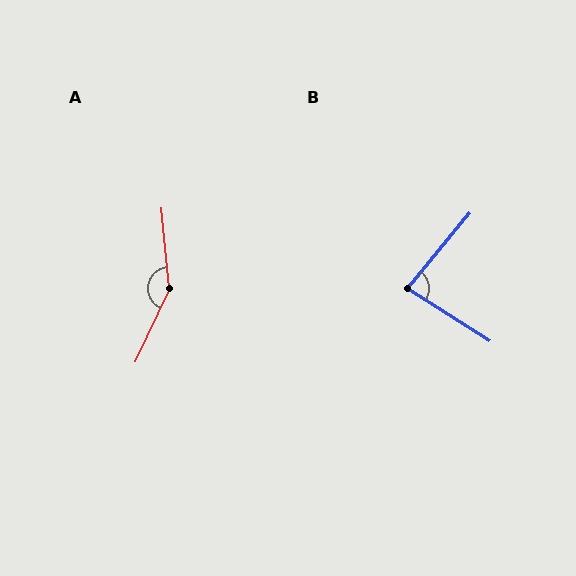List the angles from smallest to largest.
B (83°), A (150°).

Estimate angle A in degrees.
Approximately 150 degrees.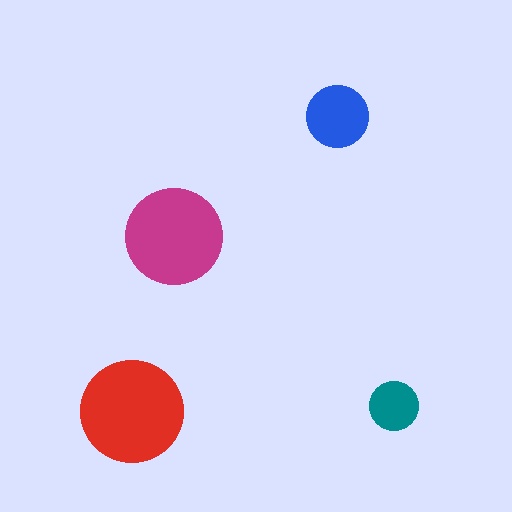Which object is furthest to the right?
The teal circle is rightmost.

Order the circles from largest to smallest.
the red one, the magenta one, the blue one, the teal one.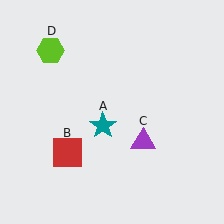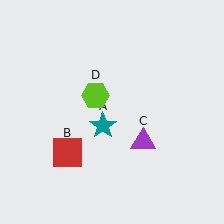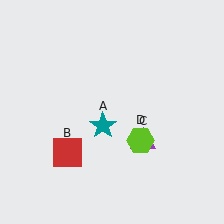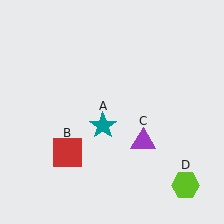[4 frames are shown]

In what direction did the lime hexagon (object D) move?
The lime hexagon (object D) moved down and to the right.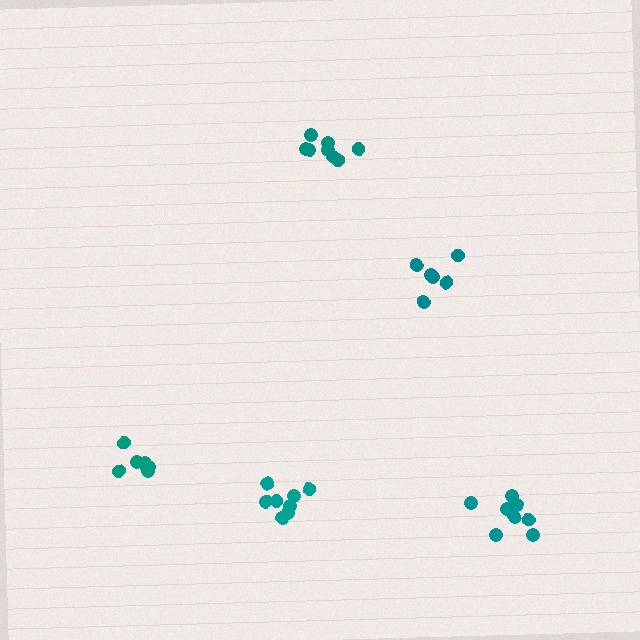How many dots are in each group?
Group 1: 9 dots, Group 2: 8 dots, Group 3: 7 dots, Group 4: 8 dots, Group 5: 6 dots (38 total).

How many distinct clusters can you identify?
There are 5 distinct clusters.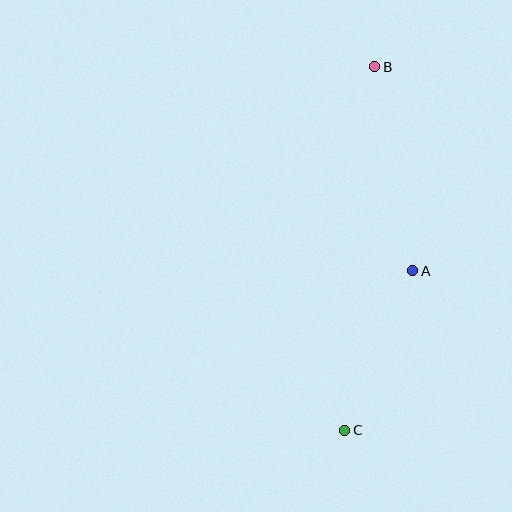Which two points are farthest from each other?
Points B and C are farthest from each other.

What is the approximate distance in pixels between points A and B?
The distance between A and B is approximately 207 pixels.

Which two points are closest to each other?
Points A and C are closest to each other.